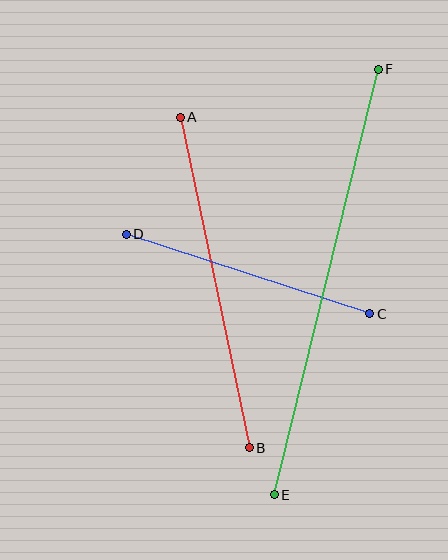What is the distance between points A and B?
The distance is approximately 337 pixels.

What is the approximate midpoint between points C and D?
The midpoint is at approximately (248, 274) pixels.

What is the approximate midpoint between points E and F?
The midpoint is at approximately (326, 282) pixels.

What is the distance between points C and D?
The distance is approximately 256 pixels.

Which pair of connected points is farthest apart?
Points E and F are farthest apart.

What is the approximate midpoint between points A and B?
The midpoint is at approximately (215, 283) pixels.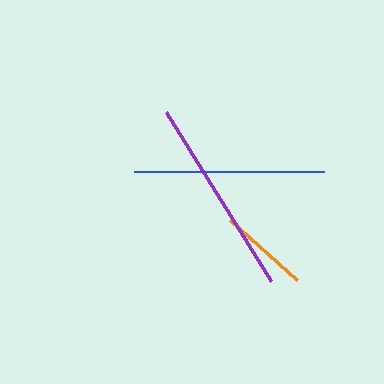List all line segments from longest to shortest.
From longest to shortest: purple, blue, orange.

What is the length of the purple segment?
The purple segment is approximately 199 pixels long.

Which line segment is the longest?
The purple line is the longest at approximately 199 pixels.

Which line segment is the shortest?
The orange line is the shortest at approximately 90 pixels.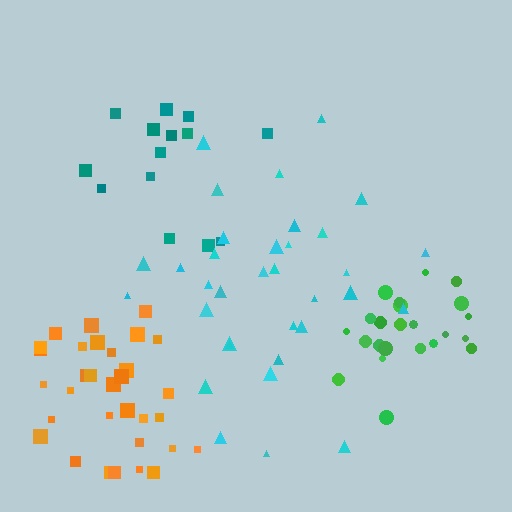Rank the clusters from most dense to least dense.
orange, green, cyan, teal.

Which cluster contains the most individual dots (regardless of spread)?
Cyan (34).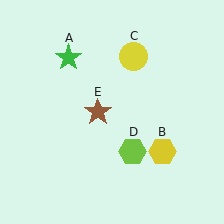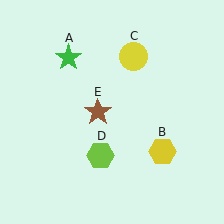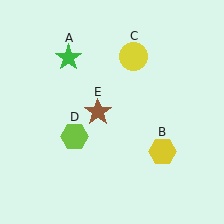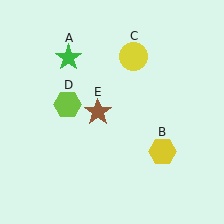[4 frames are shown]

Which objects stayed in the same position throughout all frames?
Green star (object A) and yellow hexagon (object B) and yellow circle (object C) and brown star (object E) remained stationary.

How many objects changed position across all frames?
1 object changed position: lime hexagon (object D).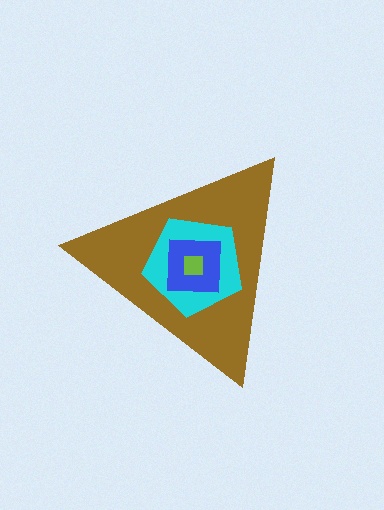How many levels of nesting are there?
4.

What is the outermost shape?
The brown triangle.